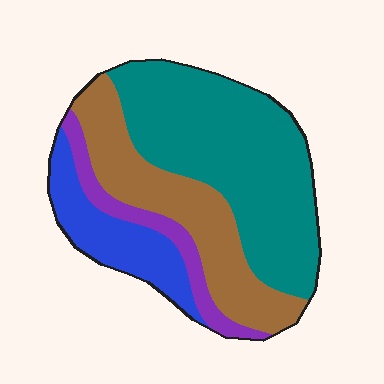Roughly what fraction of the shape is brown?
Brown takes up about one quarter (1/4) of the shape.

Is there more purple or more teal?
Teal.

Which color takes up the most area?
Teal, at roughly 45%.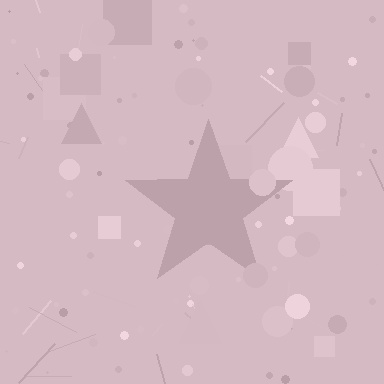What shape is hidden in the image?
A star is hidden in the image.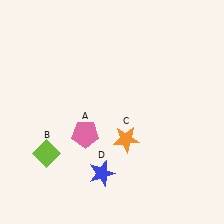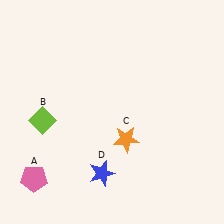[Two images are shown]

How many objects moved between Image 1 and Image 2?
2 objects moved between the two images.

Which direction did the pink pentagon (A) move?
The pink pentagon (A) moved left.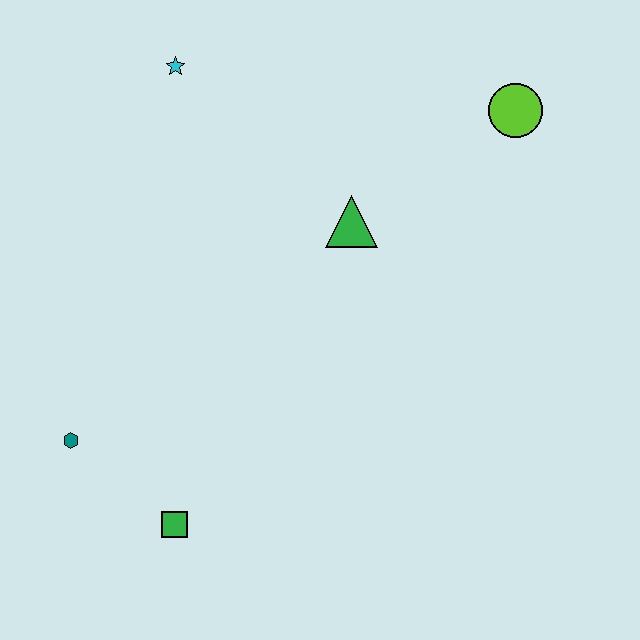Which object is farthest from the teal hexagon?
The lime circle is farthest from the teal hexagon.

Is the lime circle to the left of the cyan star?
No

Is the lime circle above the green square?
Yes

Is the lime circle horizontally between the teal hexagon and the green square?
No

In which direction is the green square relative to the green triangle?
The green square is below the green triangle.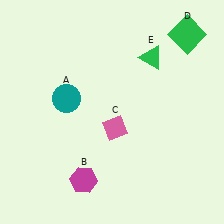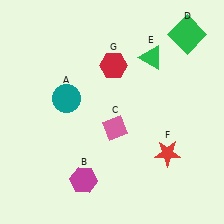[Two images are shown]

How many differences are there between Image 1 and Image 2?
There are 2 differences between the two images.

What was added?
A red star (F), a red hexagon (G) were added in Image 2.